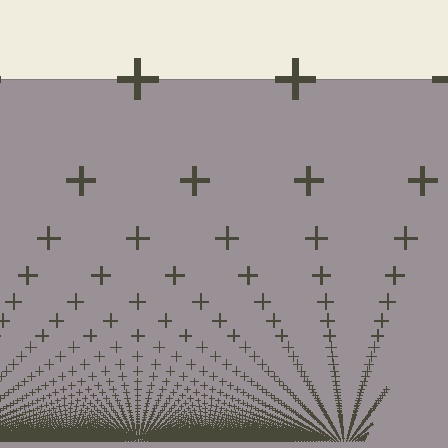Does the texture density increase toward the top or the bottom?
Density increases toward the bottom.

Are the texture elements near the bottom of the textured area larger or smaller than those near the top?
Smaller. The gradient is inverted — elements near the bottom are smaller and denser.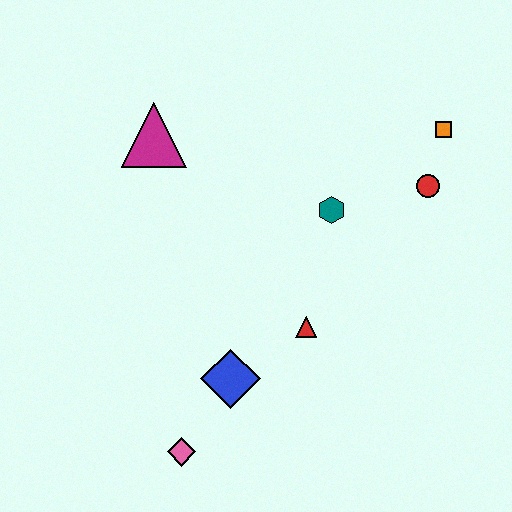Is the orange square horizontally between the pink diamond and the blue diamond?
No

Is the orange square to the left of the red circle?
No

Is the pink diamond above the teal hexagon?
No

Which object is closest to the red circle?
The orange square is closest to the red circle.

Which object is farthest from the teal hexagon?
The pink diamond is farthest from the teal hexagon.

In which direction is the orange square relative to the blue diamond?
The orange square is above the blue diamond.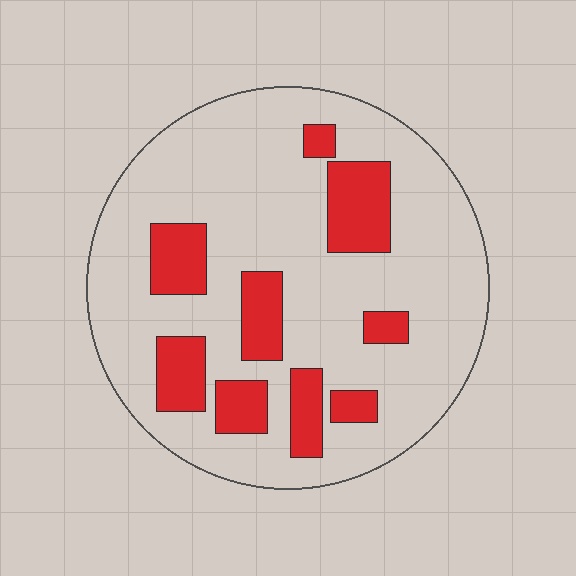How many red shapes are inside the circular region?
9.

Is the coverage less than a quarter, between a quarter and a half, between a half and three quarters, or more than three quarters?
Less than a quarter.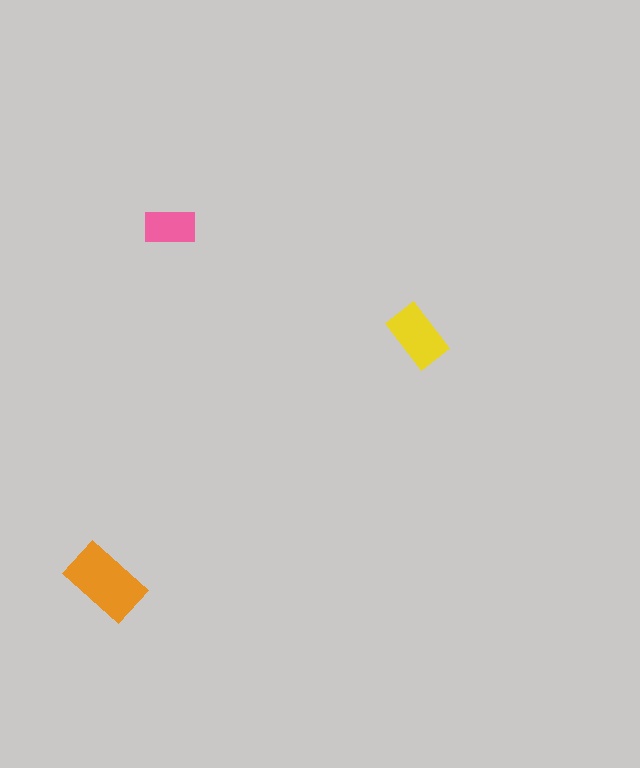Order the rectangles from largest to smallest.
the orange one, the yellow one, the pink one.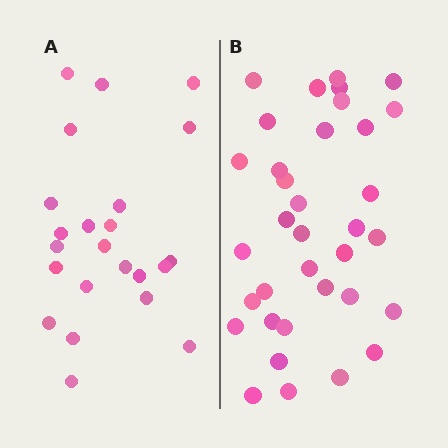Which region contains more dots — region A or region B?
Region B (the right region) has more dots.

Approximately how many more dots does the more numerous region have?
Region B has roughly 12 or so more dots than region A.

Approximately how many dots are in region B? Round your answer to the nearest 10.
About 40 dots. (The exact count is 35, which rounds to 40.)